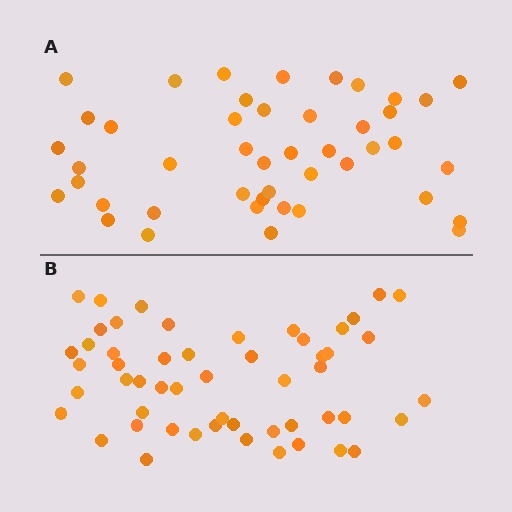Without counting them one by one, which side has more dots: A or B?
Region B (the bottom region) has more dots.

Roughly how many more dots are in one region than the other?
Region B has roughly 8 or so more dots than region A.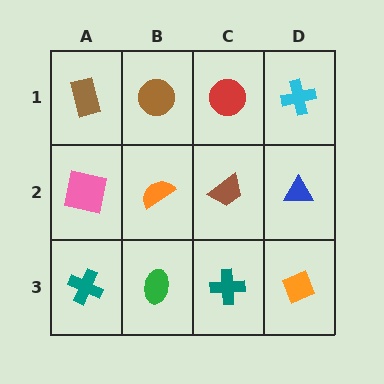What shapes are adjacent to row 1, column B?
An orange semicircle (row 2, column B), a brown rectangle (row 1, column A), a red circle (row 1, column C).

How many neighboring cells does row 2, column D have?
3.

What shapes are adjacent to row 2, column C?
A red circle (row 1, column C), a teal cross (row 3, column C), an orange semicircle (row 2, column B), a blue triangle (row 2, column D).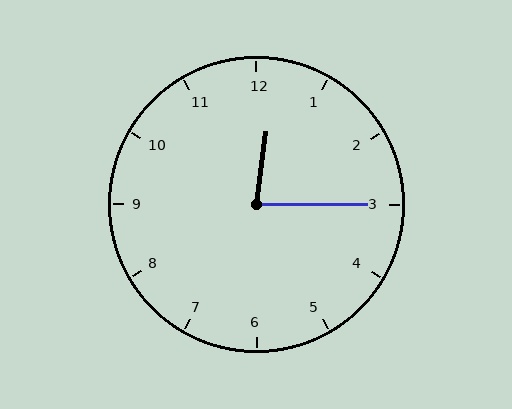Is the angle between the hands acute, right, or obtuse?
It is acute.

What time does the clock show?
12:15.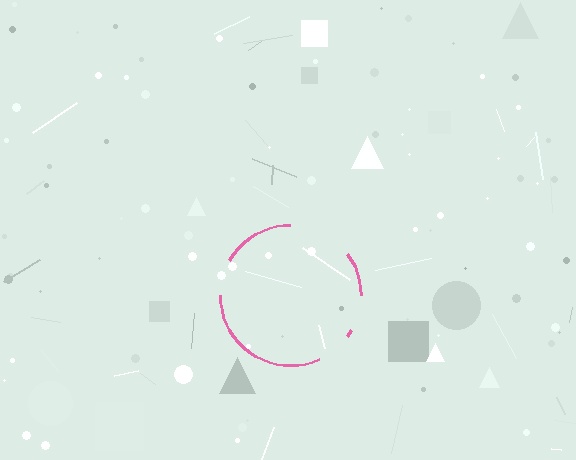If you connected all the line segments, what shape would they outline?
They would outline a circle.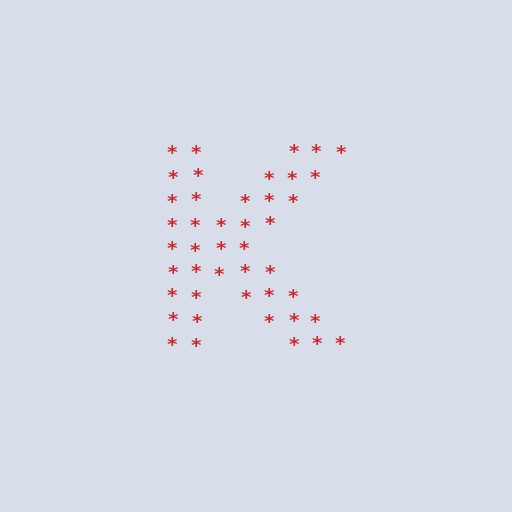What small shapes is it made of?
It is made of small asterisks.